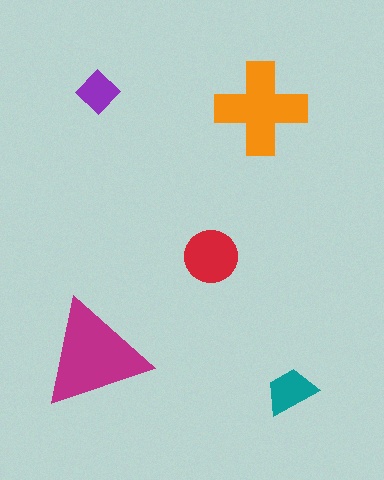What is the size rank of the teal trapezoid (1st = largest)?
4th.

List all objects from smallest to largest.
The purple diamond, the teal trapezoid, the red circle, the orange cross, the magenta triangle.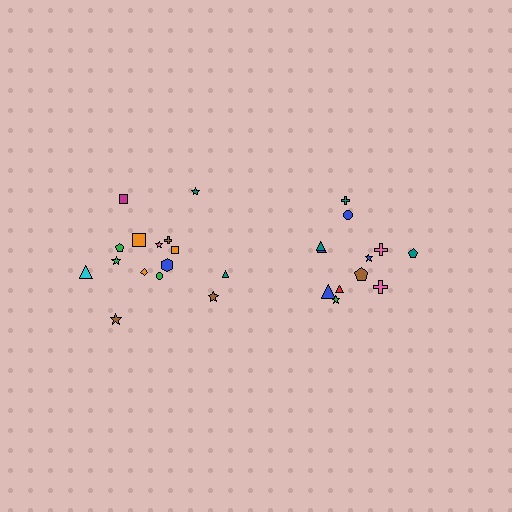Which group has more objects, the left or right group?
The left group.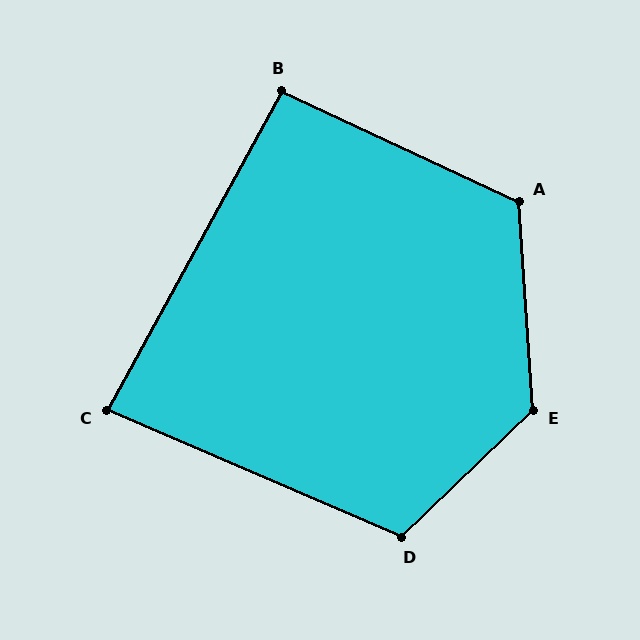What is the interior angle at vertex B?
Approximately 94 degrees (approximately right).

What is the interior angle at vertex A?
Approximately 119 degrees (obtuse).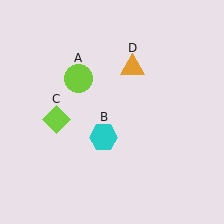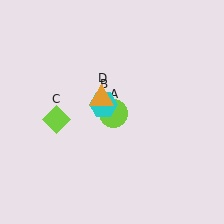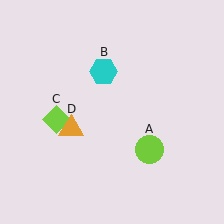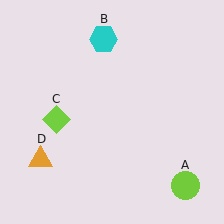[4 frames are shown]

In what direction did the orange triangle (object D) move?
The orange triangle (object D) moved down and to the left.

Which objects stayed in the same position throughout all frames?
Lime diamond (object C) remained stationary.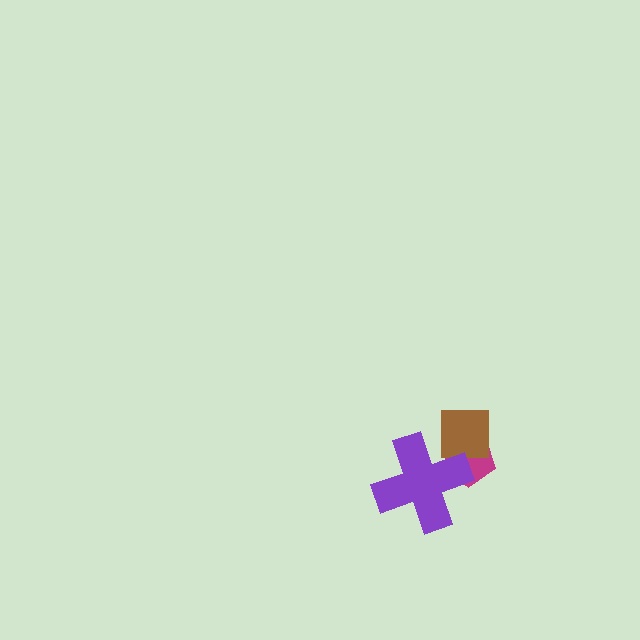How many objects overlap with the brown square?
2 objects overlap with the brown square.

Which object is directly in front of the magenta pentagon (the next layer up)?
The brown square is directly in front of the magenta pentagon.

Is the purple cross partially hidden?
No, no other shape covers it.